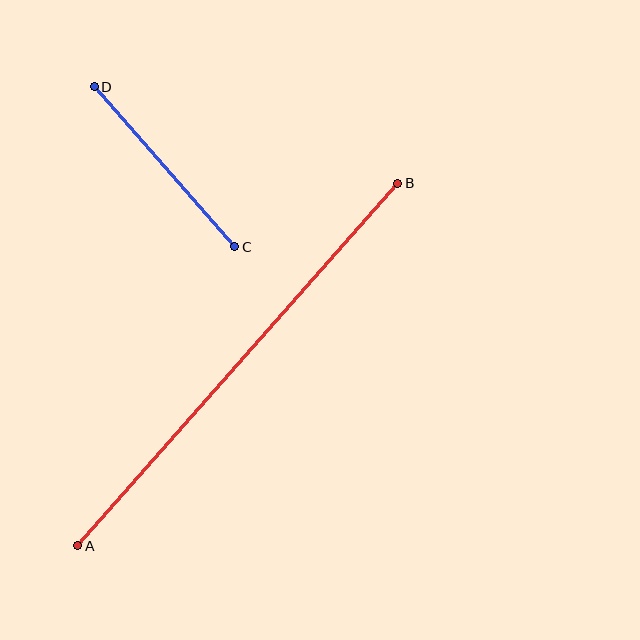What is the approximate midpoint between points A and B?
The midpoint is at approximately (238, 365) pixels.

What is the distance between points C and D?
The distance is approximately 213 pixels.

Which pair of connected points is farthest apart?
Points A and B are farthest apart.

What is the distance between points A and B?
The distance is approximately 484 pixels.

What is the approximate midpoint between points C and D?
The midpoint is at approximately (164, 167) pixels.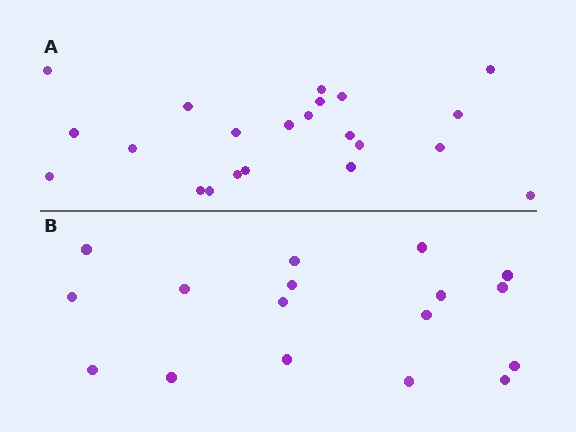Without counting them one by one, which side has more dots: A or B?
Region A (the top region) has more dots.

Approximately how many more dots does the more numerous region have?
Region A has about 5 more dots than region B.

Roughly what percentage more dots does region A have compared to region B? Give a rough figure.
About 30% more.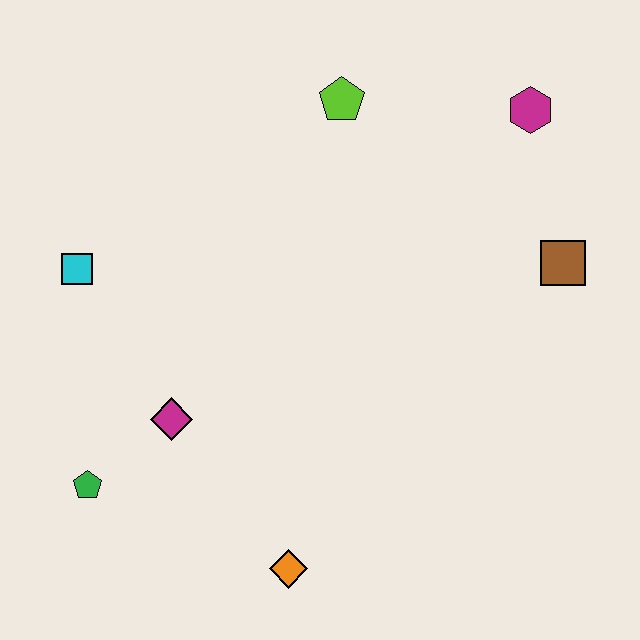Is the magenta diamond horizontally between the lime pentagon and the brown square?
No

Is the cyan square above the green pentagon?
Yes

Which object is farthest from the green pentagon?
The magenta hexagon is farthest from the green pentagon.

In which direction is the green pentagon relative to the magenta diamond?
The green pentagon is to the left of the magenta diamond.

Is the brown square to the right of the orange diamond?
Yes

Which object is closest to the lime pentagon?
The magenta hexagon is closest to the lime pentagon.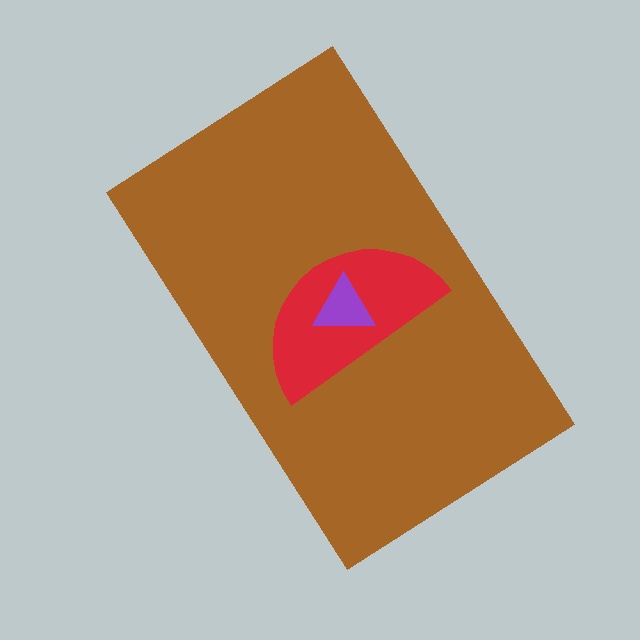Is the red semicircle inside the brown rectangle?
Yes.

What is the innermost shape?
The purple triangle.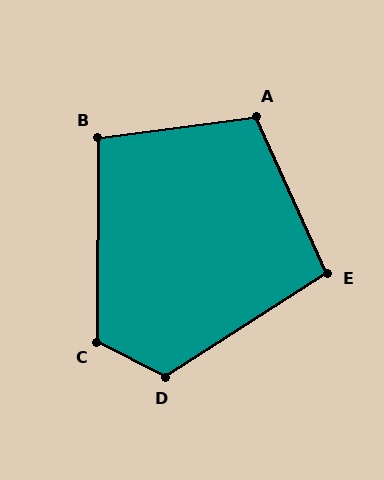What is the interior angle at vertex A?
Approximately 107 degrees (obtuse).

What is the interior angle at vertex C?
Approximately 117 degrees (obtuse).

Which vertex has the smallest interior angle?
B, at approximately 98 degrees.